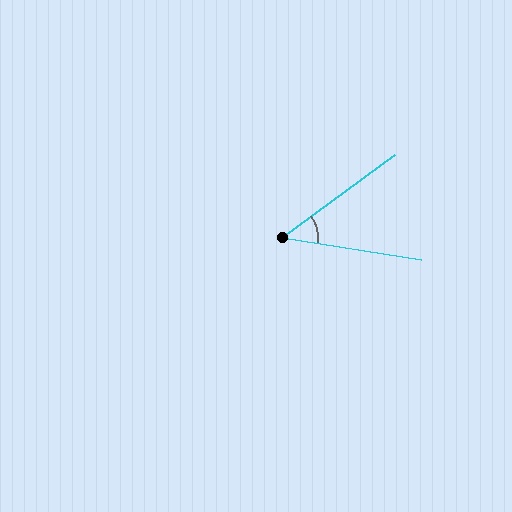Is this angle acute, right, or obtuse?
It is acute.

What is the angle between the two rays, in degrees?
Approximately 45 degrees.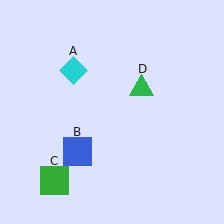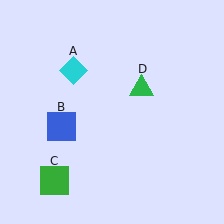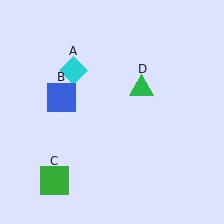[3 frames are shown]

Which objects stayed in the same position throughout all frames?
Cyan diamond (object A) and green square (object C) and green triangle (object D) remained stationary.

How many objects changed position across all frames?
1 object changed position: blue square (object B).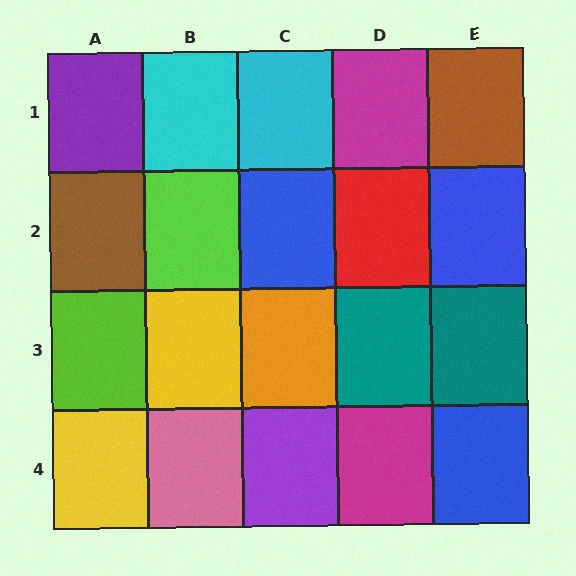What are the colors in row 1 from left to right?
Purple, cyan, cyan, magenta, brown.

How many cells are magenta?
2 cells are magenta.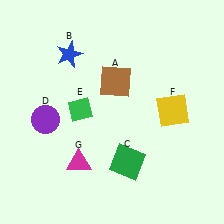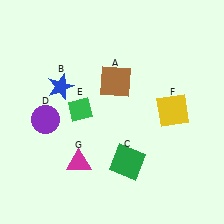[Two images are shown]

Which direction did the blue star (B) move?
The blue star (B) moved down.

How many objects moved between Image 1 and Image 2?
1 object moved between the two images.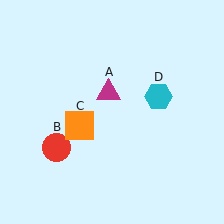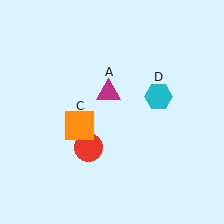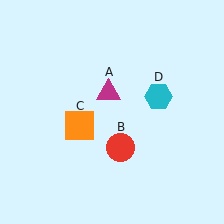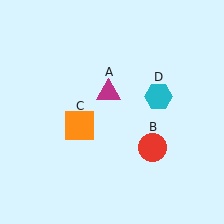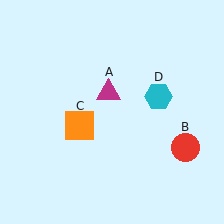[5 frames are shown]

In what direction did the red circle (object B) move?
The red circle (object B) moved right.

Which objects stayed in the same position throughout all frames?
Magenta triangle (object A) and orange square (object C) and cyan hexagon (object D) remained stationary.